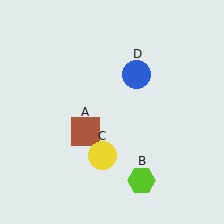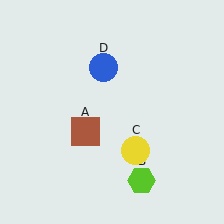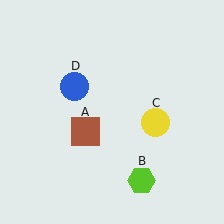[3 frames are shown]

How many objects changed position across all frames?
2 objects changed position: yellow circle (object C), blue circle (object D).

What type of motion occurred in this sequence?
The yellow circle (object C), blue circle (object D) rotated counterclockwise around the center of the scene.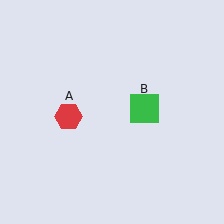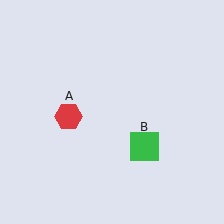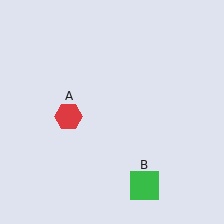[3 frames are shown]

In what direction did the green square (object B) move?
The green square (object B) moved down.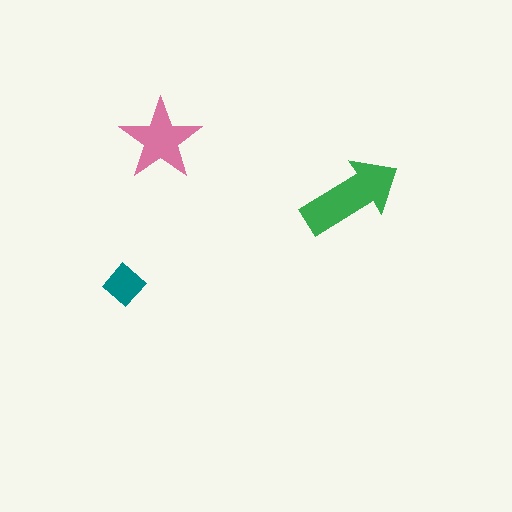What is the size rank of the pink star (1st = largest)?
2nd.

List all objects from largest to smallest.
The green arrow, the pink star, the teal diamond.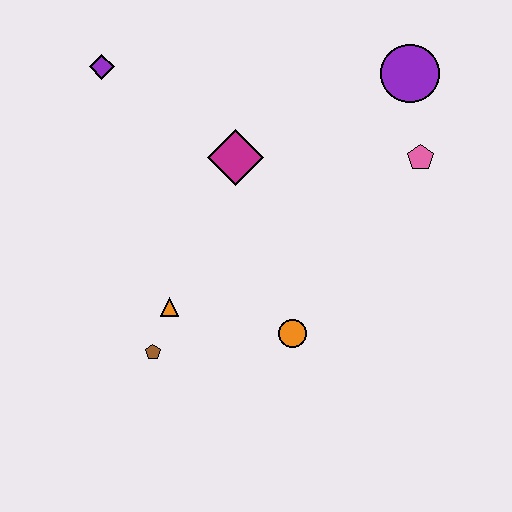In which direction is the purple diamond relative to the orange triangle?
The purple diamond is above the orange triangle.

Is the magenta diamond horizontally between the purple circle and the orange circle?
No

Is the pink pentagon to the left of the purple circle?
No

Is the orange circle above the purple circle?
No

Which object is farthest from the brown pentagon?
The purple circle is farthest from the brown pentagon.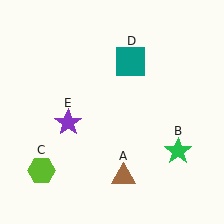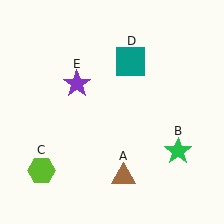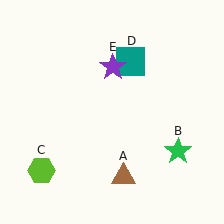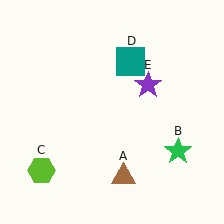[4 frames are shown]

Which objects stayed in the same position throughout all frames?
Brown triangle (object A) and green star (object B) and lime hexagon (object C) and teal square (object D) remained stationary.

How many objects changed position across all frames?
1 object changed position: purple star (object E).